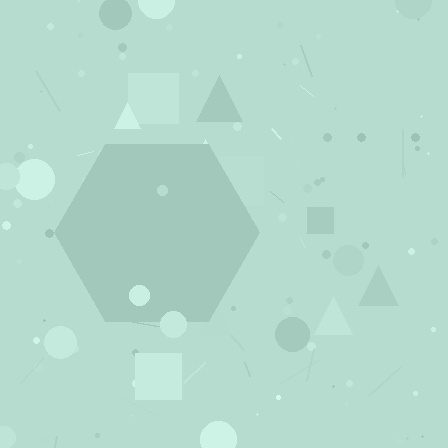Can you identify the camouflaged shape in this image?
The camouflaged shape is a hexagon.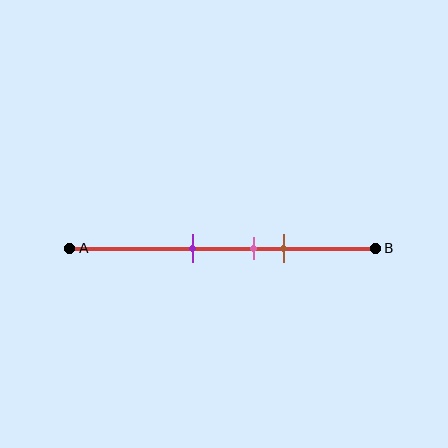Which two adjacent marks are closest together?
The pink and brown marks are the closest adjacent pair.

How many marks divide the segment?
There are 3 marks dividing the segment.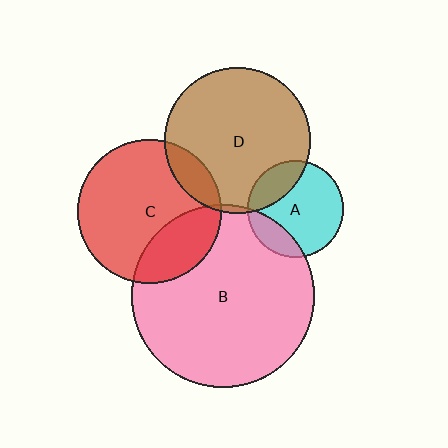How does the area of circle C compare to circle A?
Approximately 2.2 times.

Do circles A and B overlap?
Yes.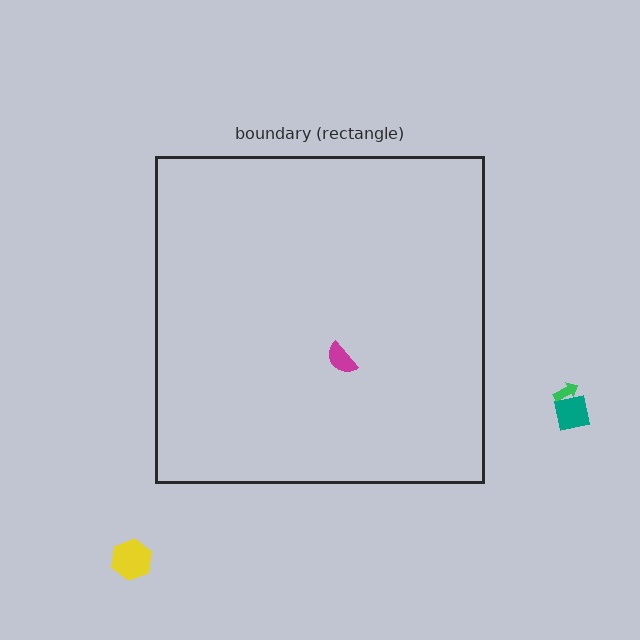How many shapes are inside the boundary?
1 inside, 3 outside.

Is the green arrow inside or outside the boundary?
Outside.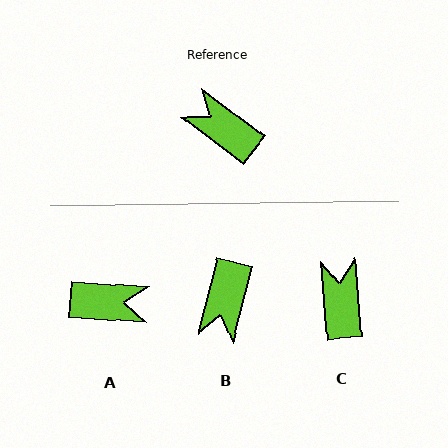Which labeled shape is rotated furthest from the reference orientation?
A, about 147 degrees away.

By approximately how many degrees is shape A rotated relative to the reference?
Approximately 147 degrees clockwise.